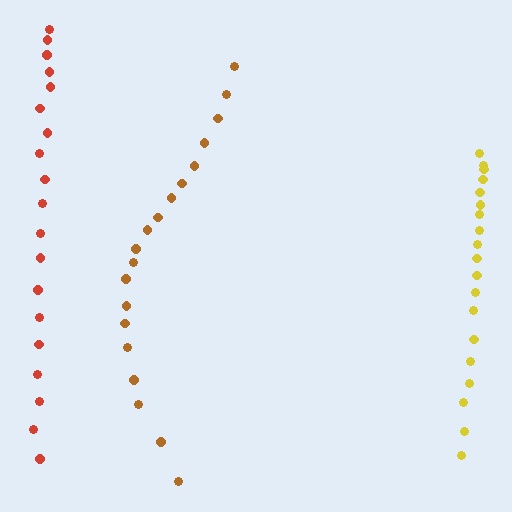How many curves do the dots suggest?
There are 3 distinct paths.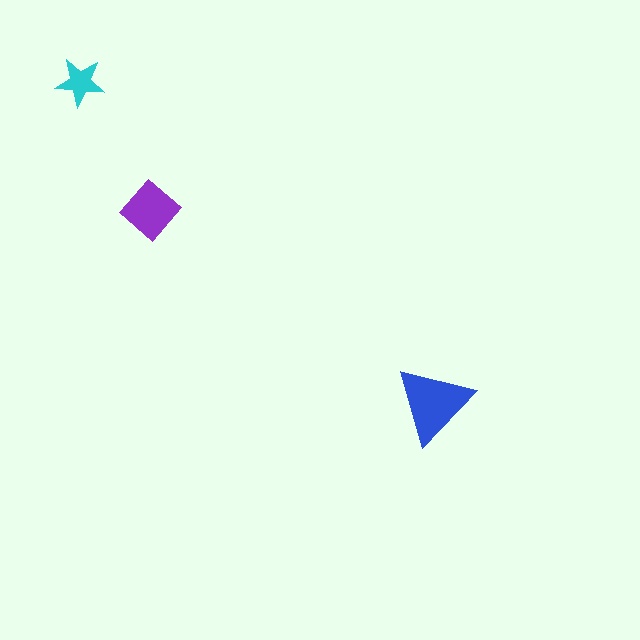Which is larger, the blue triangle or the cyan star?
The blue triangle.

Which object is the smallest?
The cyan star.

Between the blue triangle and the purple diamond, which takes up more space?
The blue triangle.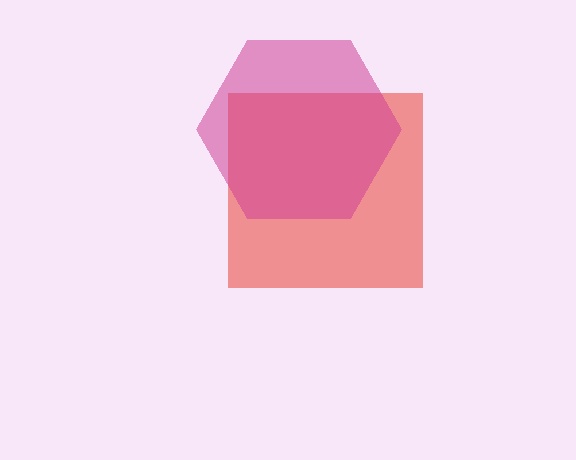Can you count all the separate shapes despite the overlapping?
Yes, there are 2 separate shapes.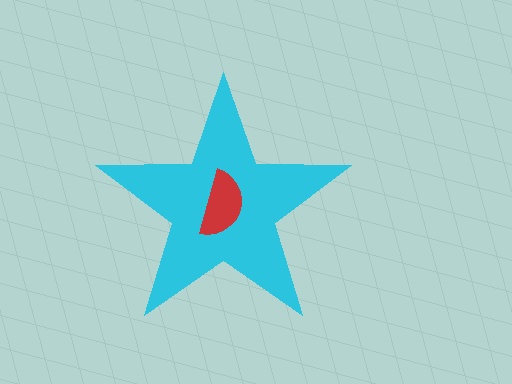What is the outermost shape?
The cyan star.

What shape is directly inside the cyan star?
The red semicircle.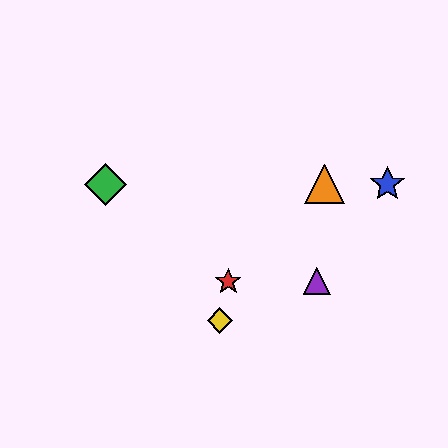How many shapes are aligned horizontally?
3 shapes (the blue star, the green diamond, the orange triangle) are aligned horizontally.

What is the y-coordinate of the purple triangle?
The purple triangle is at y≈281.